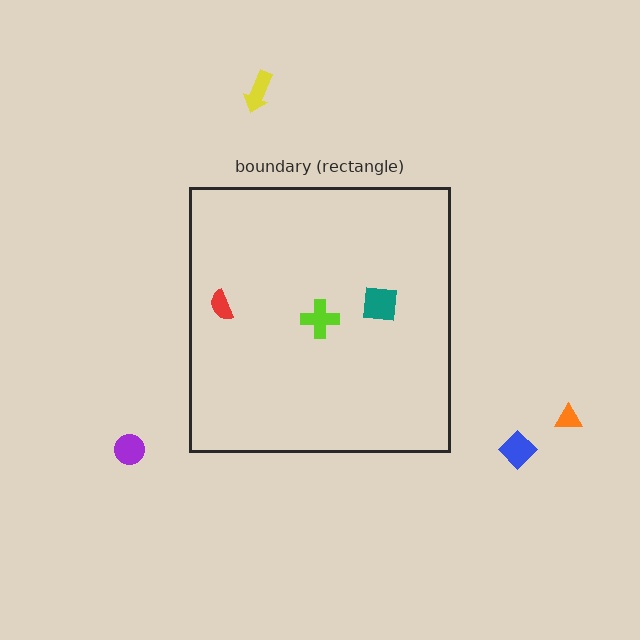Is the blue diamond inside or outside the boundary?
Outside.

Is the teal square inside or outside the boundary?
Inside.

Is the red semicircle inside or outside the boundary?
Inside.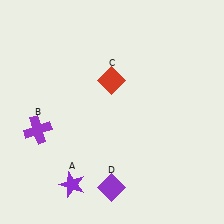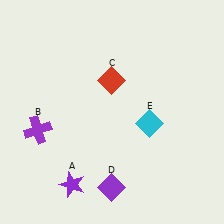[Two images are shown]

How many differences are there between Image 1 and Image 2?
There is 1 difference between the two images.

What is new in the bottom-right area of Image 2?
A cyan diamond (E) was added in the bottom-right area of Image 2.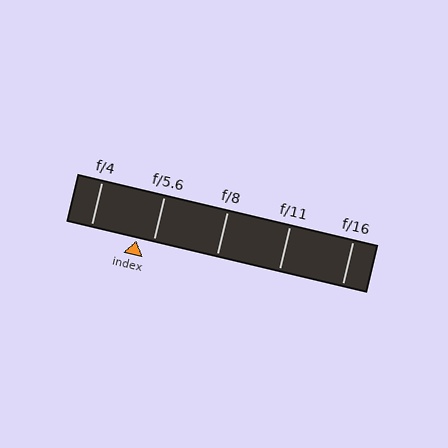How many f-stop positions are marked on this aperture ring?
There are 5 f-stop positions marked.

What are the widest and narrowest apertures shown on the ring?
The widest aperture shown is f/4 and the narrowest is f/16.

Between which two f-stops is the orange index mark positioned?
The index mark is between f/4 and f/5.6.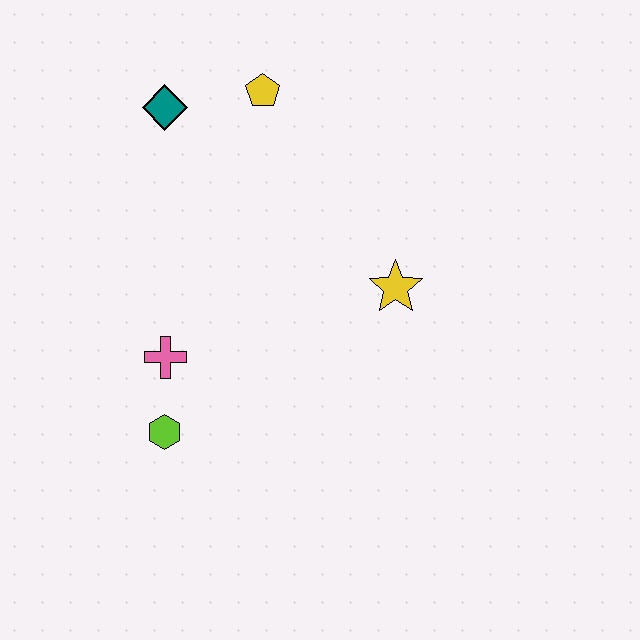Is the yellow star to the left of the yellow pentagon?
No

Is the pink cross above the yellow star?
No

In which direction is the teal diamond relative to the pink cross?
The teal diamond is above the pink cross.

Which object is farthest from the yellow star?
The teal diamond is farthest from the yellow star.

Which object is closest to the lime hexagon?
The pink cross is closest to the lime hexagon.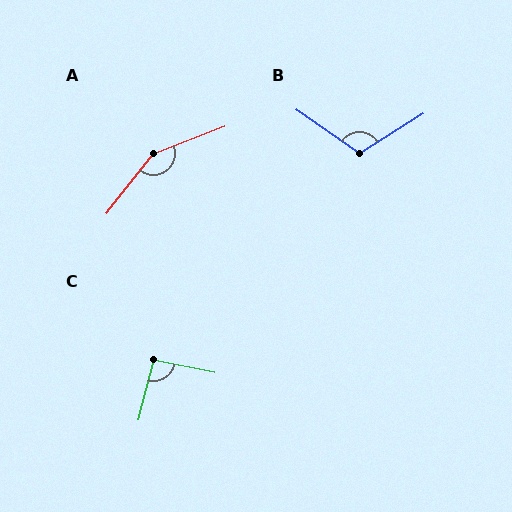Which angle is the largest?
A, at approximately 149 degrees.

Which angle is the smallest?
C, at approximately 93 degrees.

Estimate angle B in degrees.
Approximately 113 degrees.